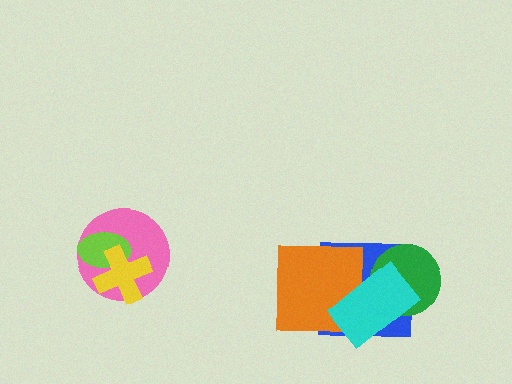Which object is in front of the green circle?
The cyan rectangle is in front of the green circle.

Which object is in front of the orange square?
The cyan rectangle is in front of the orange square.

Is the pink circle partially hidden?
Yes, it is partially covered by another shape.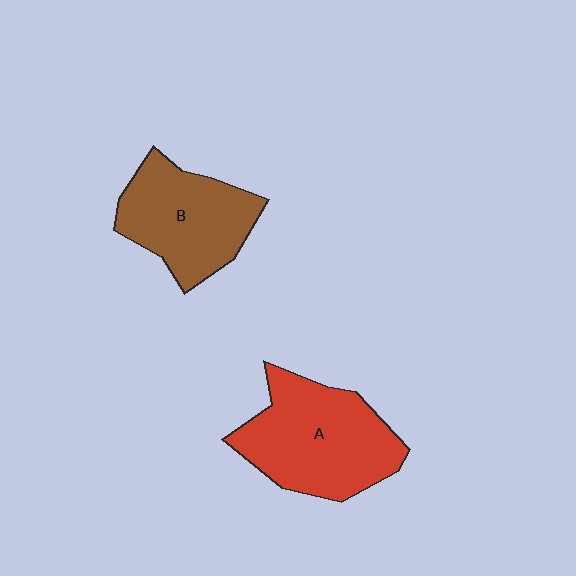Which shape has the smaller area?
Shape B (brown).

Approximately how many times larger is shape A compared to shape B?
Approximately 1.2 times.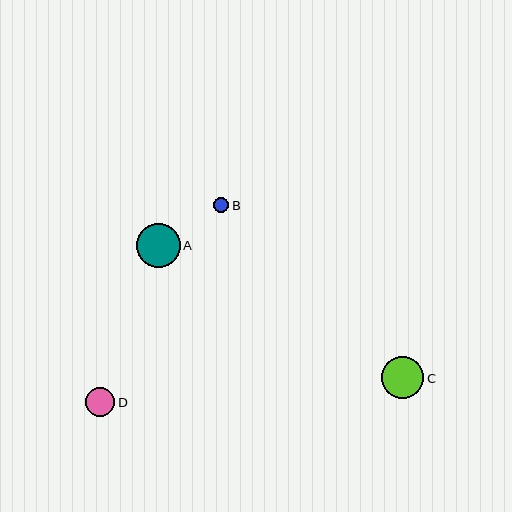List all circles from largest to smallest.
From largest to smallest: A, C, D, B.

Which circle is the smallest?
Circle B is the smallest with a size of approximately 15 pixels.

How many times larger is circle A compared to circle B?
Circle A is approximately 2.9 times the size of circle B.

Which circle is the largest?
Circle A is the largest with a size of approximately 44 pixels.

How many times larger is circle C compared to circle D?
Circle C is approximately 1.5 times the size of circle D.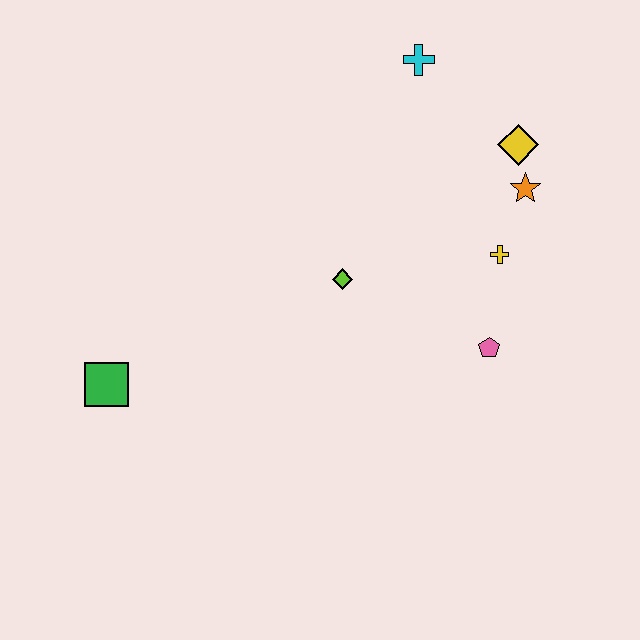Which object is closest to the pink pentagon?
The yellow cross is closest to the pink pentagon.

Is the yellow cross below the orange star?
Yes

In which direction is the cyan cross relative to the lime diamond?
The cyan cross is above the lime diamond.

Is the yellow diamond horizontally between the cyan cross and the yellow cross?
No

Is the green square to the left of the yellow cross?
Yes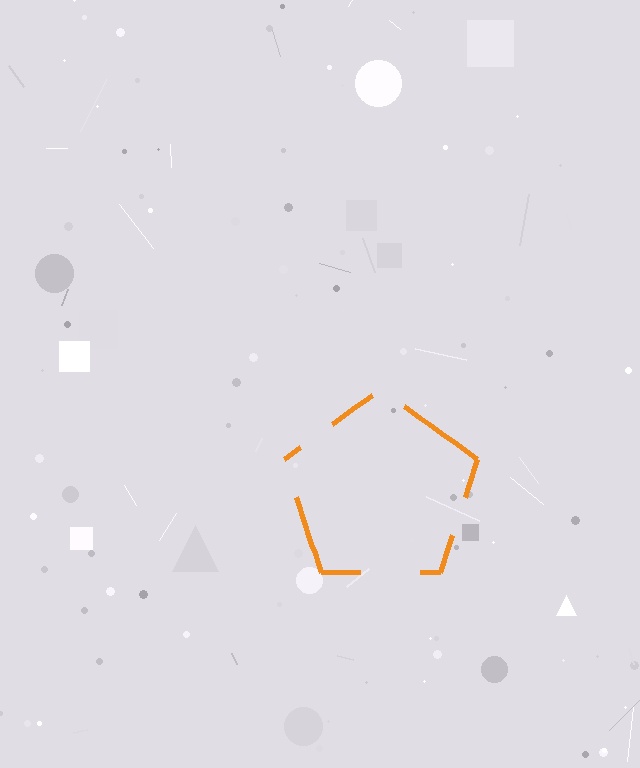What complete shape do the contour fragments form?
The contour fragments form a pentagon.